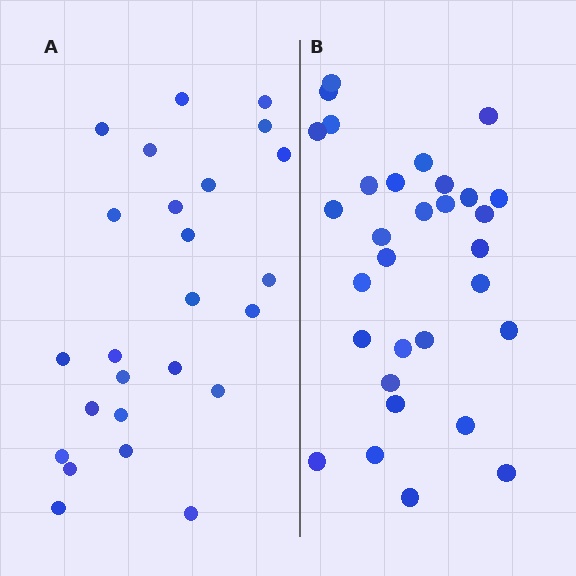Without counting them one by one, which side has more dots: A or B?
Region B (the right region) has more dots.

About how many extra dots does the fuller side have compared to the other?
Region B has about 6 more dots than region A.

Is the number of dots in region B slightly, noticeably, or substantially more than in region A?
Region B has only slightly more — the two regions are fairly close. The ratio is roughly 1.2 to 1.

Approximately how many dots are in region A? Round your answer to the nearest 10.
About 20 dots. (The exact count is 25, which rounds to 20.)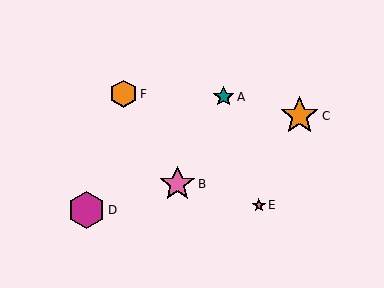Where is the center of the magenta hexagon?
The center of the magenta hexagon is at (87, 210).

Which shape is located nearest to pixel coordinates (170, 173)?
The pink star (labeled B) at (177, 184) is nearest to that location.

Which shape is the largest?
The orange star (labeled C) is the largest.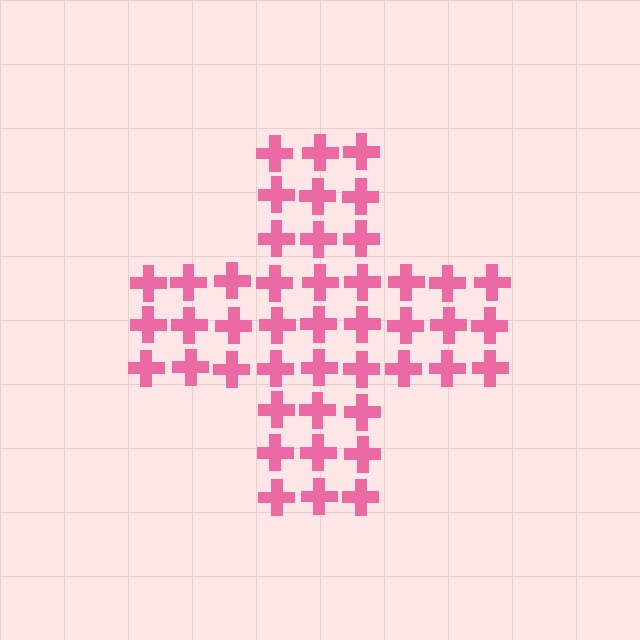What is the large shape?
The large shape is a cross.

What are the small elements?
The small elements are crosses.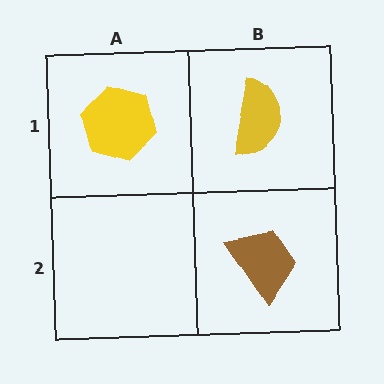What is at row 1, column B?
A yellow semicircle.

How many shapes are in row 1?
2 shapes.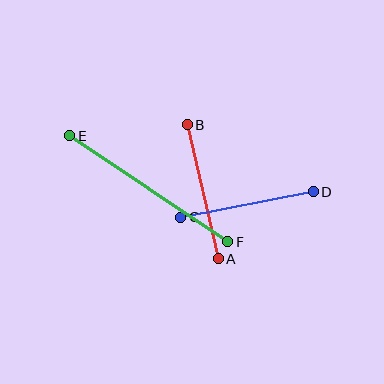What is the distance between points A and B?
The distance is approximately 138 pixels.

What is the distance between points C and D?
The distance is approximately 135 pixels.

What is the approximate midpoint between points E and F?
The midpoint is at approximately (149, 189) pixels.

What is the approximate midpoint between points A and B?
The midpoint is at approximately (203, 192) pixels.